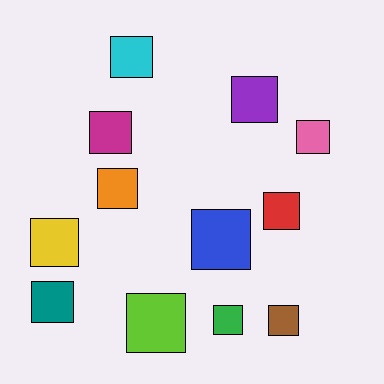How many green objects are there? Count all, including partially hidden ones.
There is 1 green object.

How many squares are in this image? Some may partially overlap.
There are 12 squares.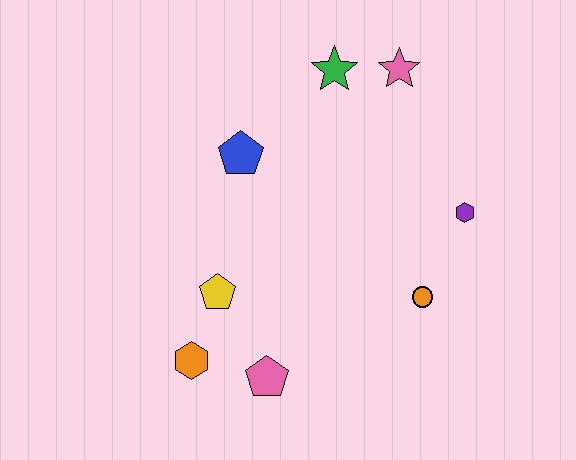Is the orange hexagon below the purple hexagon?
Yes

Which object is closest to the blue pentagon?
The green star is closest to the blue pentagon.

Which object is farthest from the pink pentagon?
The pink star is farthest from the pink pentagon.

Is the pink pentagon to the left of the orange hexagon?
No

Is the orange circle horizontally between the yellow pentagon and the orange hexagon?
No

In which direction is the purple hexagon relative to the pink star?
The purple hexagon is below the pink star.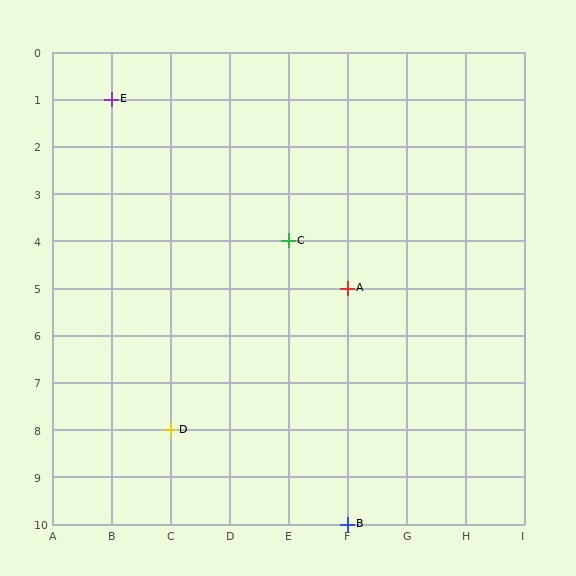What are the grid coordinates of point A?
Point A is at grid coordinates (F, 5).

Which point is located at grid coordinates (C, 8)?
Point D is at (C, 8).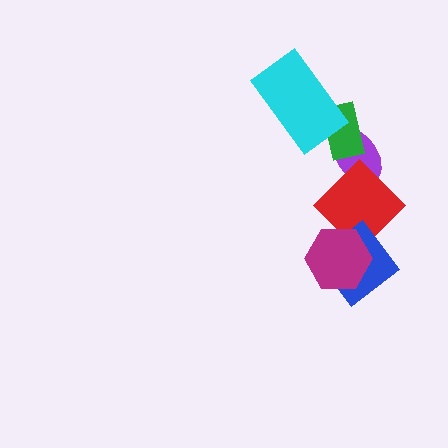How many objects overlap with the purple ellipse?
2 objects overlap with the purple ellipse.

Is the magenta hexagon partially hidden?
No, no other shape covers it.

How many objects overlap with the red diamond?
3 objects overlap with the red diamond.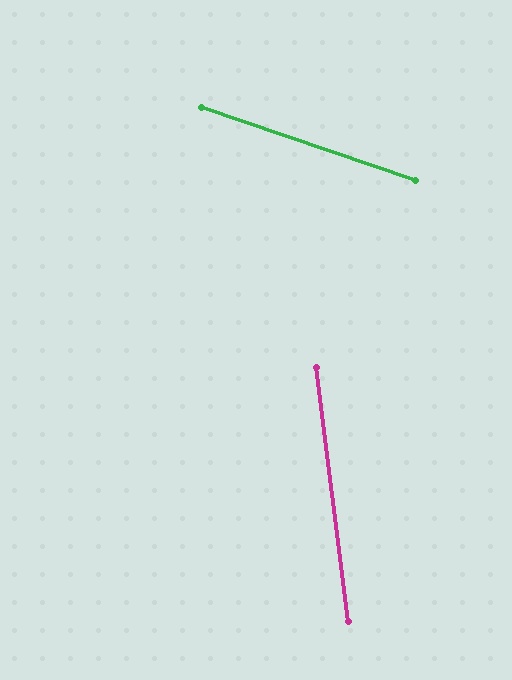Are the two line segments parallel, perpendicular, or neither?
Neither parallel nor perpendicular — they differ by about 64°.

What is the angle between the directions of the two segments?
Approximately 64 degrees.